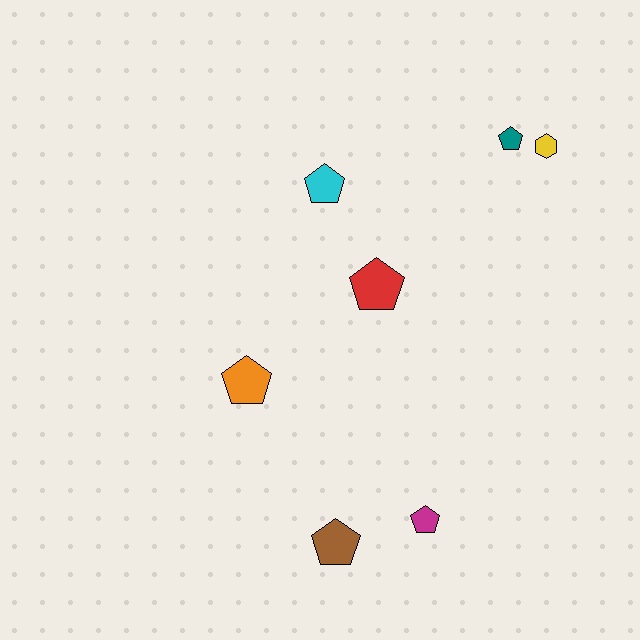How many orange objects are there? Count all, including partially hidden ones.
There is 1 orange object.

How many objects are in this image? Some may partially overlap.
There are 7 objects.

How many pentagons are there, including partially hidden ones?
There are 6 pentagons.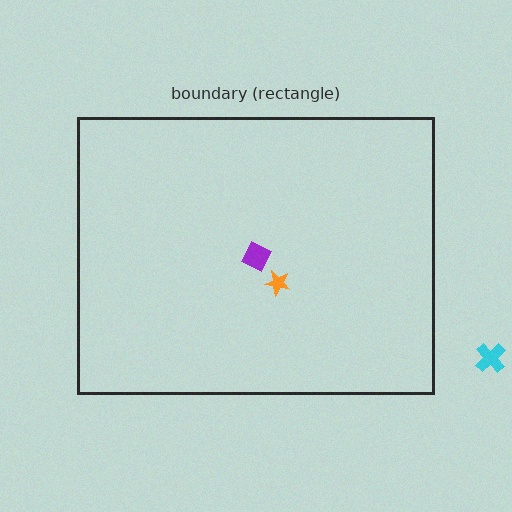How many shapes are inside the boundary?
2 inside, 1 outside.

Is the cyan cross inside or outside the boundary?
Outside.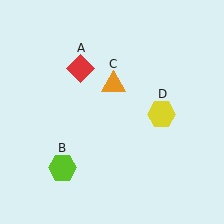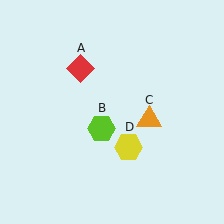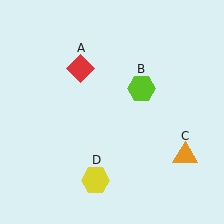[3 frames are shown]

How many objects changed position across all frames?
3 objects changed position: lime hexagon (object B), orange triangle (object C), yellow hexagon (object D).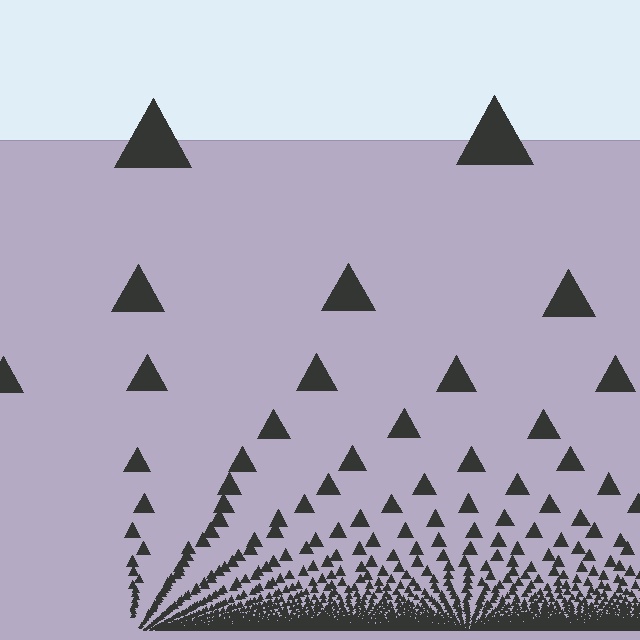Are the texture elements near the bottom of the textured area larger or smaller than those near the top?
Smaller. The gradient is inverted — elements near the bottom are smaller and denser.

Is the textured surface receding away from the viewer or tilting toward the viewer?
The surface appears to tilt toward the viewer. Texture elements get larger and sparser toward the top.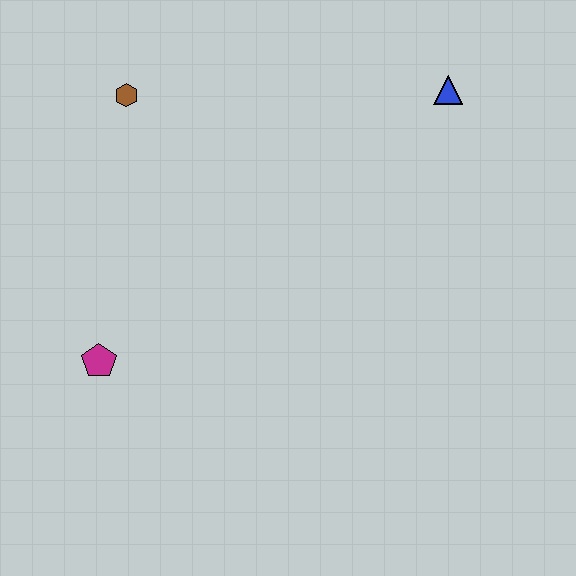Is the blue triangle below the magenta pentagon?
No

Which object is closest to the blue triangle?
The brown hexagon is closest to the blue triangle.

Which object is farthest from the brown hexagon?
The blue triangle is farthest from the brown hexagon.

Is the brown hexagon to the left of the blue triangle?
Yes